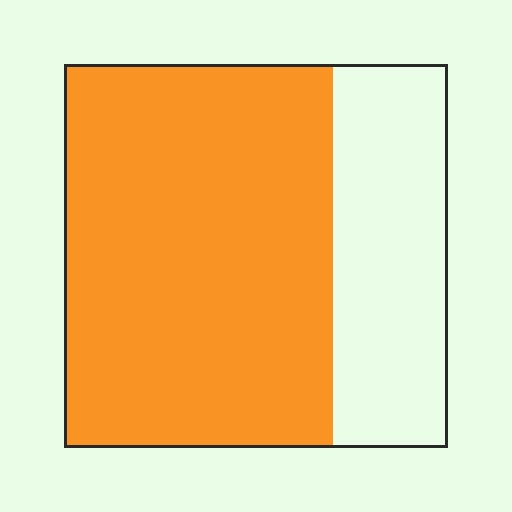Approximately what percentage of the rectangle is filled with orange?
Approximately 70%.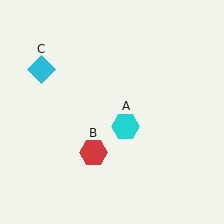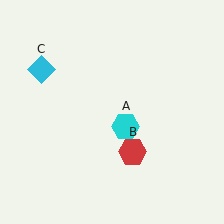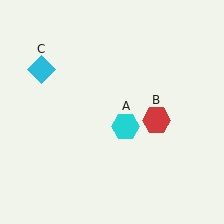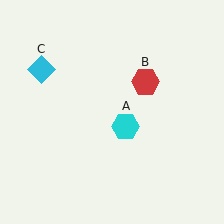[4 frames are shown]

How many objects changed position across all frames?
1 object changed position: red hexagon (object B).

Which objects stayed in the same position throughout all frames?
Cyan hexagon (object A) and cyan diamond (object C) remained stationary.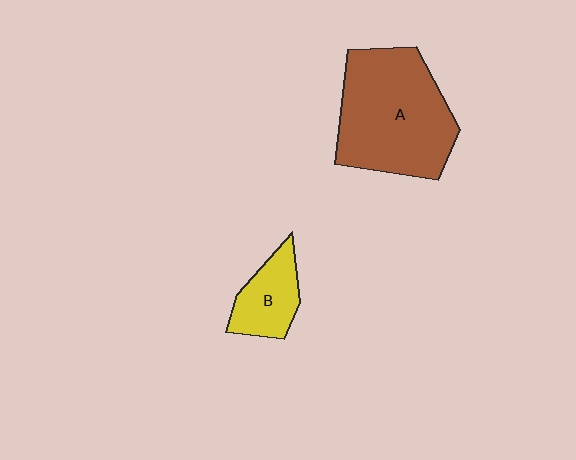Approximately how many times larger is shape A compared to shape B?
Approximately 2.7 times.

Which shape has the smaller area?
Shape B (yellow).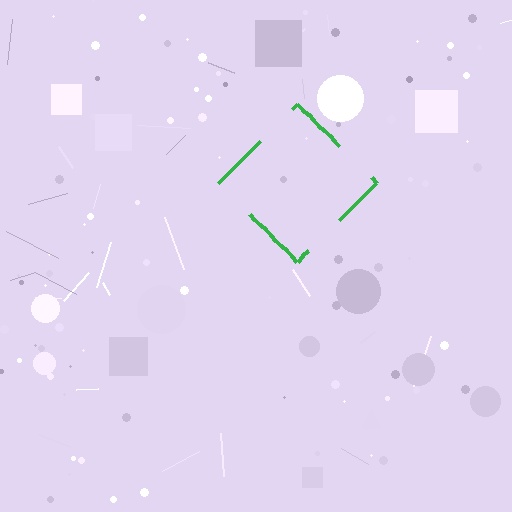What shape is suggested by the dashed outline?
The dashed outline suggests a diamond.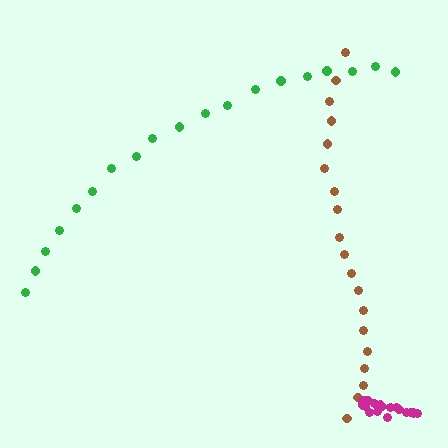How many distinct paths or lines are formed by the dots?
There are 3 distinct paths.